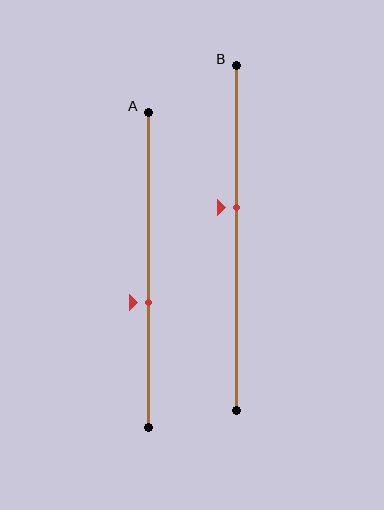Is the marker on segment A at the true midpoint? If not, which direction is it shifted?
No, the marker on segment A is shifted downward by about 10% of the segment length.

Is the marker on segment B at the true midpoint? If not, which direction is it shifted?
No, the marker on segment B is shifted upward by about 9% of the segment length.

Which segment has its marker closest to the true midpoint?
Segment B has its marker closest to the true midpoint.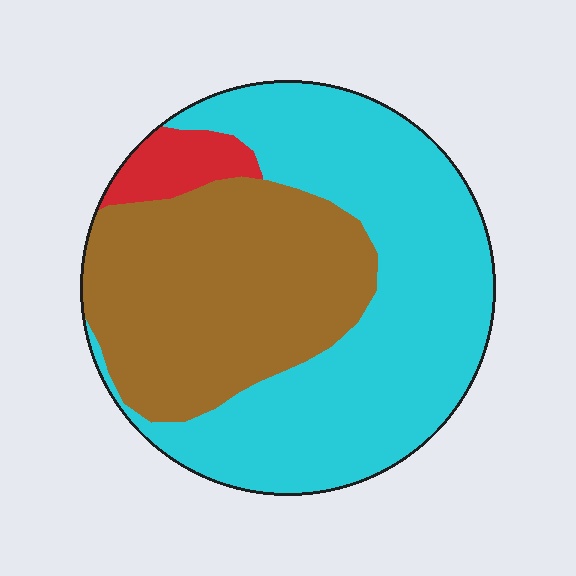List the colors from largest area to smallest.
From largest to smallest: cyan, brown, red.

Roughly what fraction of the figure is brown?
Brown takes up about two fifths (2/5) of the figure.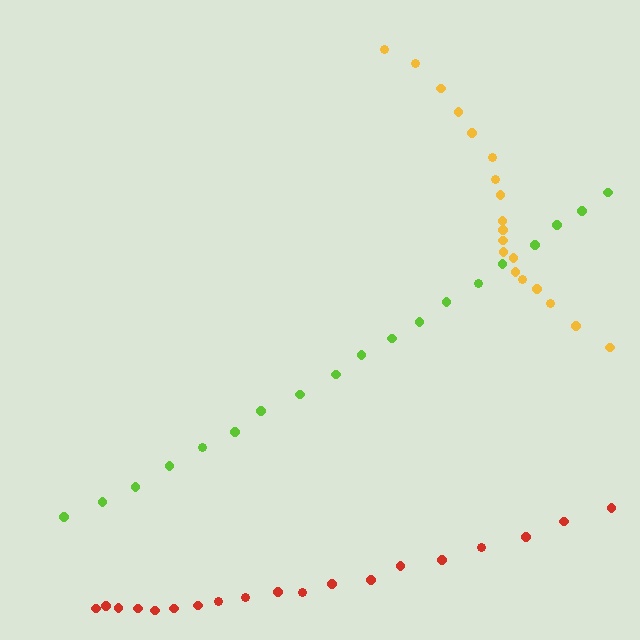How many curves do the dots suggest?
There are 3 distinct paths.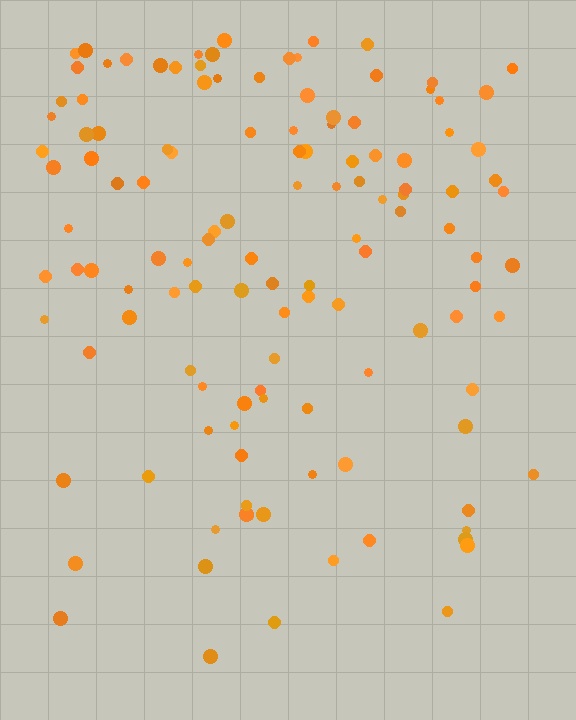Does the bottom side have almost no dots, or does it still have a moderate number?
Still a moderate number, just noticeably fewer than the top.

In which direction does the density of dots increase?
From bottom to top, with the top side densest.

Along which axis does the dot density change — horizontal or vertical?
Vertical.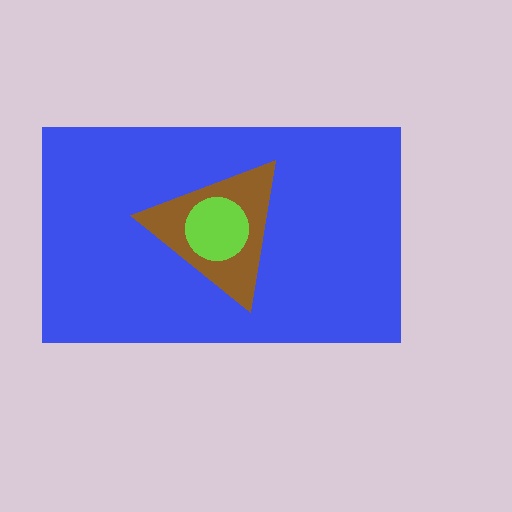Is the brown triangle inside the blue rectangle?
Yes.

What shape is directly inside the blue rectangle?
The brown triangle.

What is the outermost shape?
The blue rectangle.